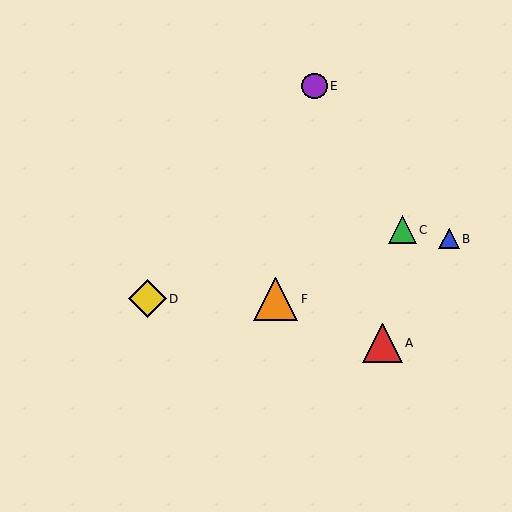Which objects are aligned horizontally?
Objects D, F are aligned horizontally.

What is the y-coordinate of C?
Object C is at y≈230.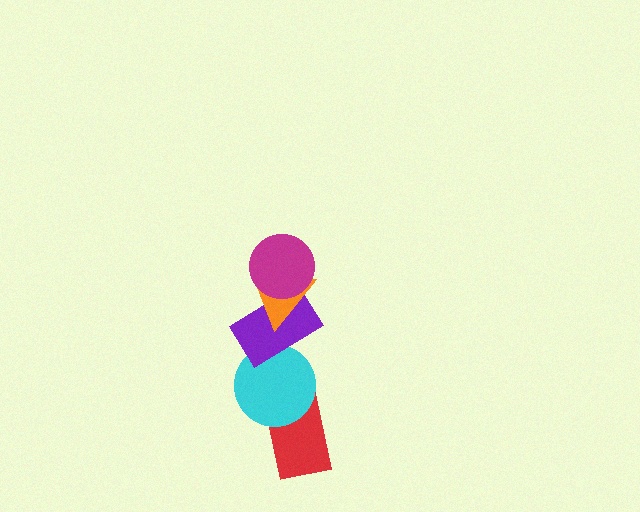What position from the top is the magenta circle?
The magenta circle is 1st from the top.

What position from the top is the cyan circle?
The cyan circle is 4th from the top.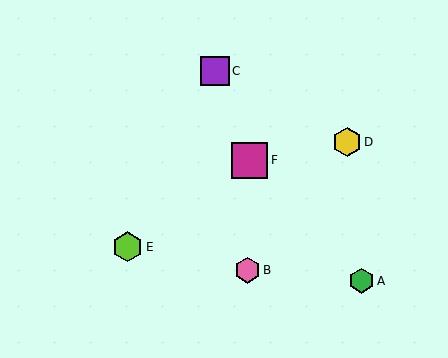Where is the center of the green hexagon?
The center of the green hexagon is at (361, 281).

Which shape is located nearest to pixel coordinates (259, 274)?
The pink hexagon (labeled B) at (247, 270) is nearest to that location.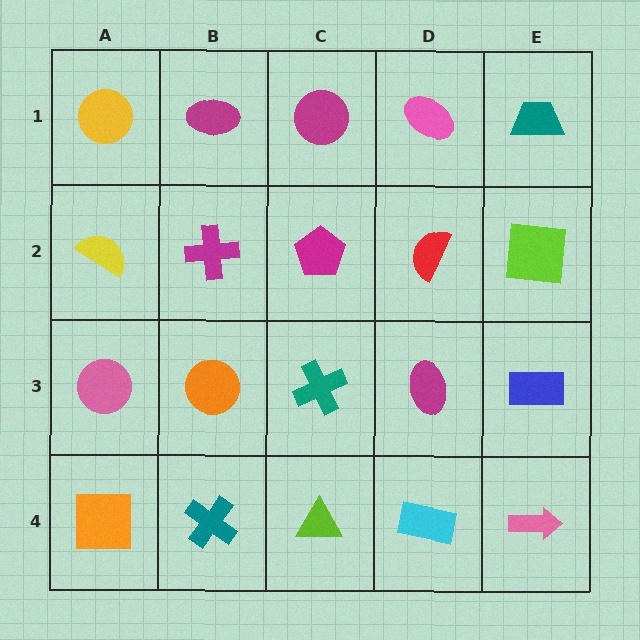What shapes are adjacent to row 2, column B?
A magenta ellipse (row 1, column B), an orange circle (row 3, column B), a yellow semicircle (row 2, column A), a magenta pentagon (row 2, column C).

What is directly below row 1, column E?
A lime square.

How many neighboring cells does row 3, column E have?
3.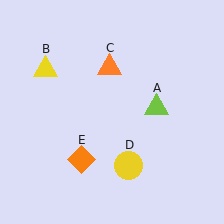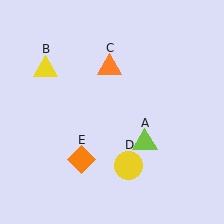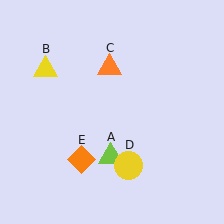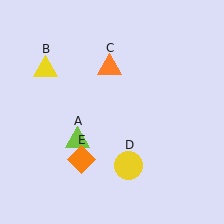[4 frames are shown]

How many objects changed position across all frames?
1 object changed position: lime triangle (object A).